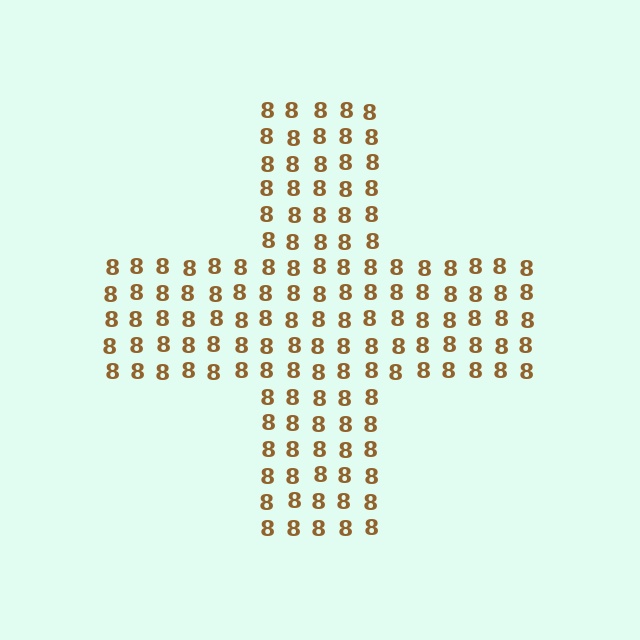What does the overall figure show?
The overall figure shows a cross.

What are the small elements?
The small elements are digit 8's.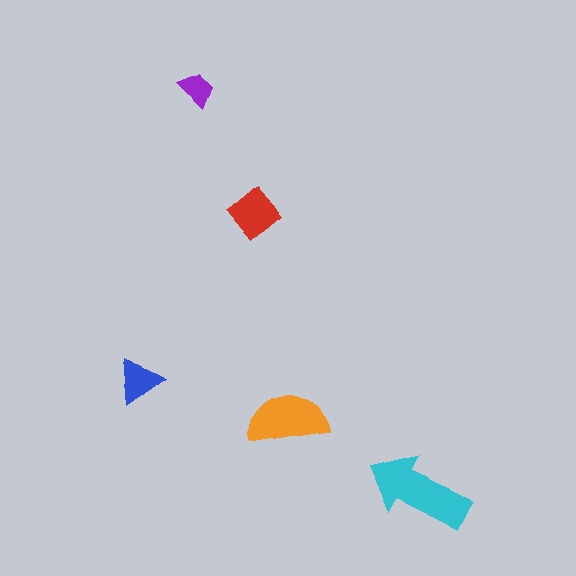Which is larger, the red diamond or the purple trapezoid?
The red diamond.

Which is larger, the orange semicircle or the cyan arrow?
The cyan arrow.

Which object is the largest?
The cyan arrow.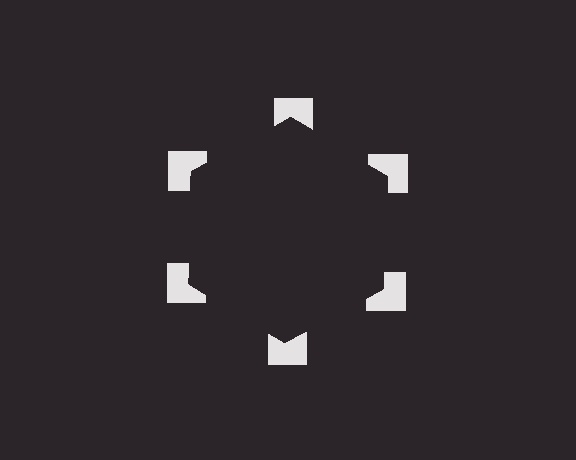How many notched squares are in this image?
There are 6 — one at each vertex of the illusory hexagon.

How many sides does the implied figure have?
6 sides.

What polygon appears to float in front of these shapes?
An illusory hexagon — its edges are inferred from the aligned wedge cuts in the notched squares, not physically drawn.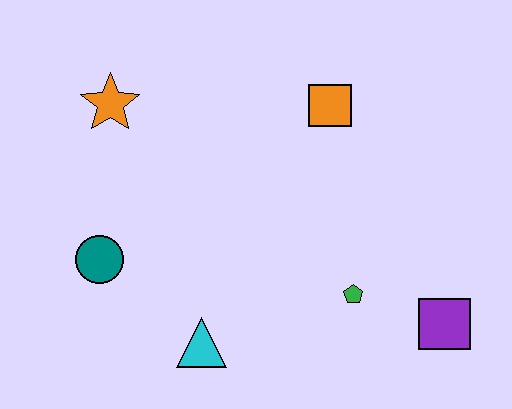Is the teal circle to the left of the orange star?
Yes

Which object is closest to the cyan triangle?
The teal circle is closest to the cyan triangle.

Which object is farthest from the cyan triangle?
The orange square is farthest from the cyan triangle.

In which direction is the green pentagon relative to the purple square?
The green pentagon is to the left of the purple square.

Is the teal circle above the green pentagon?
Yes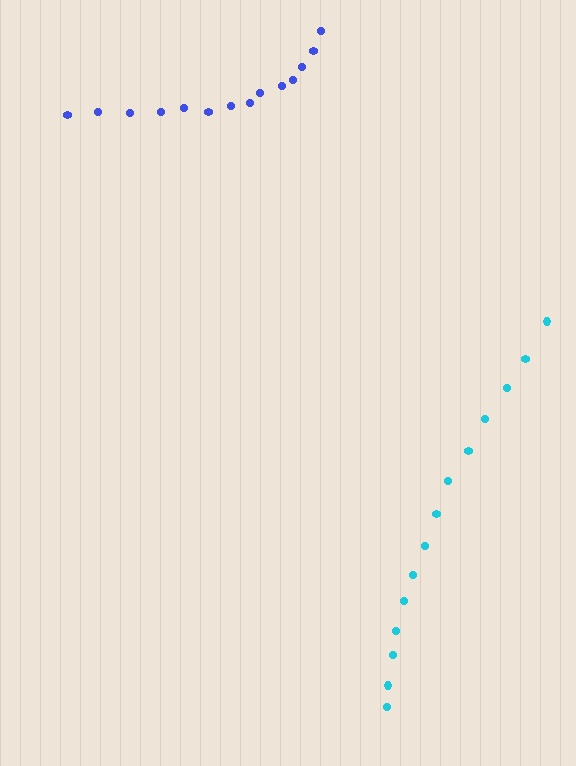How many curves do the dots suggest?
There are 2 distinct paths.